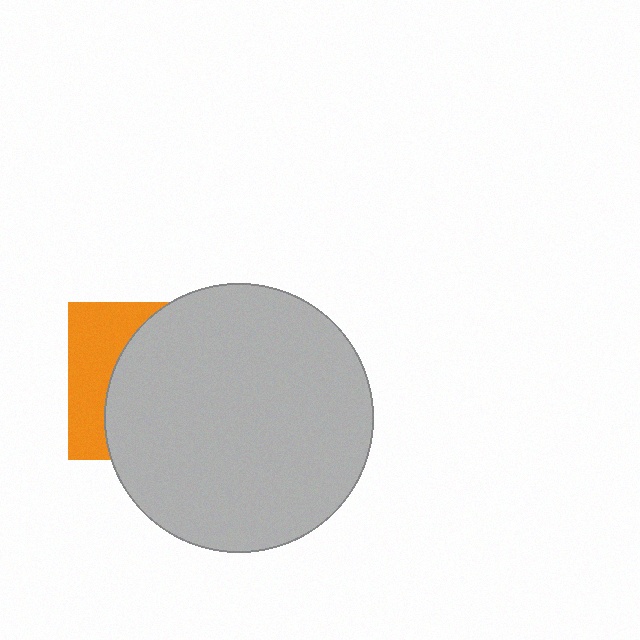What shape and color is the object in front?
The object in front is a light gray circle.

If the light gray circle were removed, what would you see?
You would see the complete orange square.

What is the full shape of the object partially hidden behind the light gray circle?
The partially hidden object is an orange square.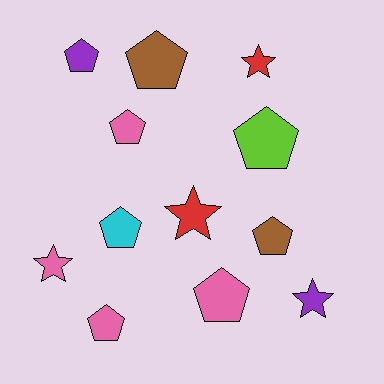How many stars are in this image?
There are 4 stars.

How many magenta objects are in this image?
There are no magenta objects.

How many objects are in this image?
There are 12 objects.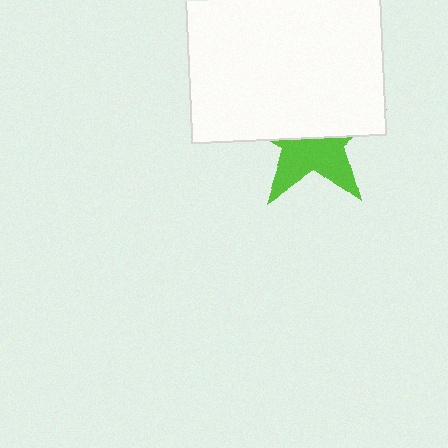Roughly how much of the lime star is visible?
A small part of it is visible (roughly 44%).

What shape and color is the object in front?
The object in front is a white square.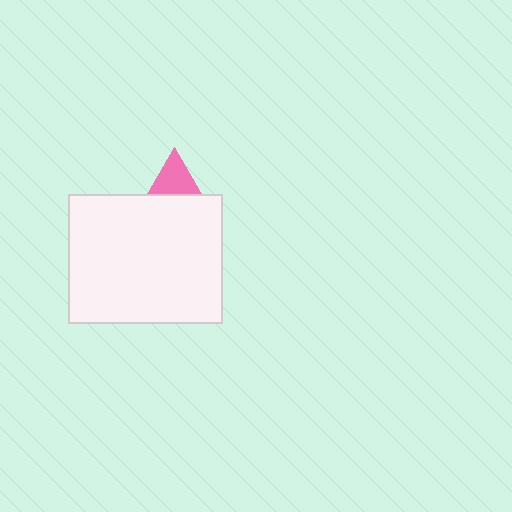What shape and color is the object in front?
The object in front is a white rectangle.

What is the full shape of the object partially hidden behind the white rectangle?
The partially hidden object is a pink triangle.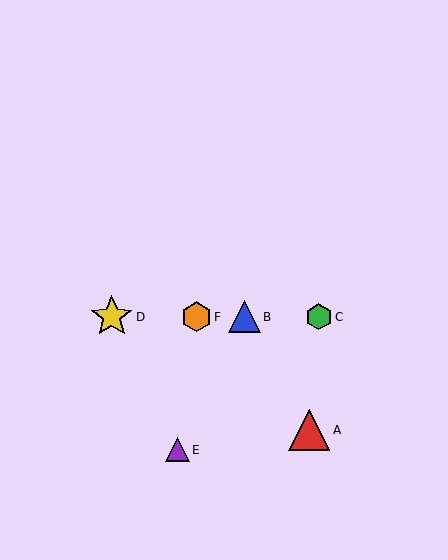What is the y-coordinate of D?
Object D is at y≈317.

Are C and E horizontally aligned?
No, C is at y≈317 and E is at y≈450.